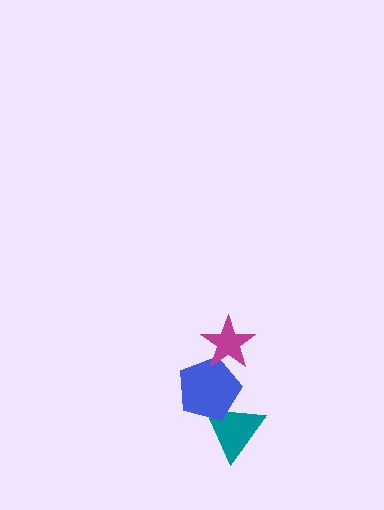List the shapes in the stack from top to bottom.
From top to bottom: the magenta star, the blue pentagon, the teal triangle.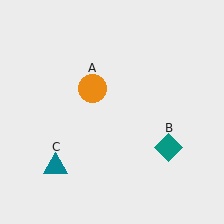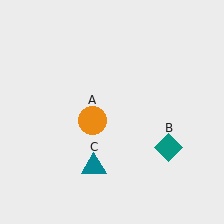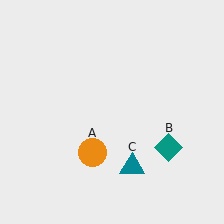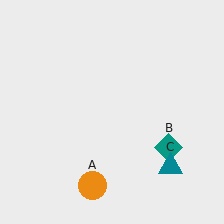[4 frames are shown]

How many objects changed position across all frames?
2 objects changed position: orange circle (object A), teal triangle (object C).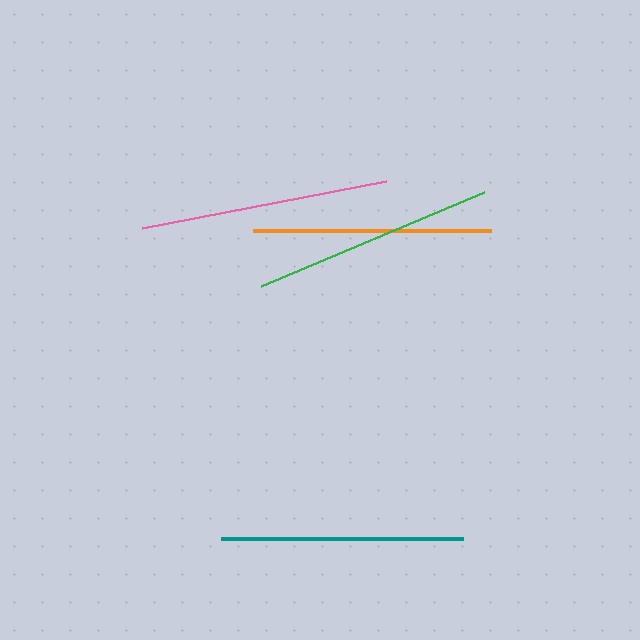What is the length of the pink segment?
The pink segment is approximately 249 pixels long.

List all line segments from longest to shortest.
From longest to shortest: pink, teal, green, orange.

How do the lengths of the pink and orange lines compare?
The pink and orange lines are approximately the same length.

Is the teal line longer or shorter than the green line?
The teal line is longer than the green line.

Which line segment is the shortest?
The orange line is the shortest at approximately 238 pixels.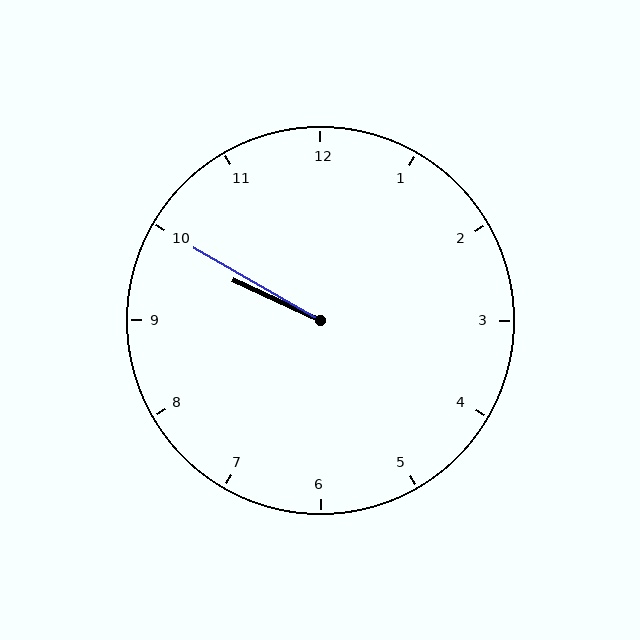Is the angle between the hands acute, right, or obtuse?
It is acute.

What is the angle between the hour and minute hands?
Approximately 5 degrees.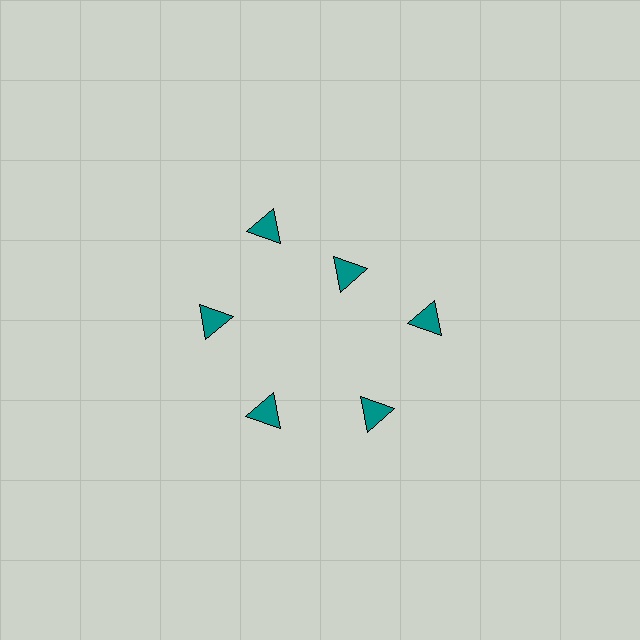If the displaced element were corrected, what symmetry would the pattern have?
It would have 6-fold rotational symmetry — the pattern would map onto itself every 60 degrees.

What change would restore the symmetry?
The symmetry would be restored by moving it outward, back onto the ring so that all 6 triangles sit at equal angles and equal distance from the center.